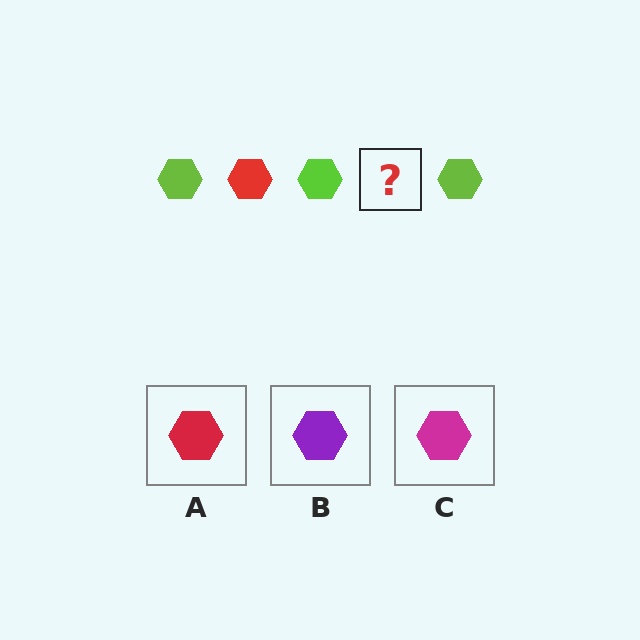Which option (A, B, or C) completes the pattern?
A.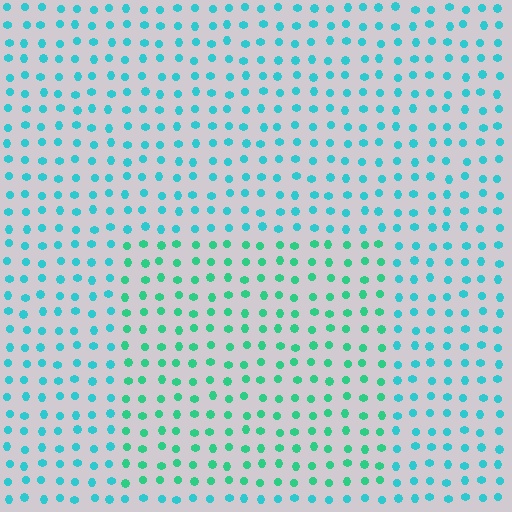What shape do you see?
I see a rectangle.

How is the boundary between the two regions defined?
The boundary is defined purely by a slight shift in hue (about 29 degrees). Spacing, size, and orientation are identical on both sides.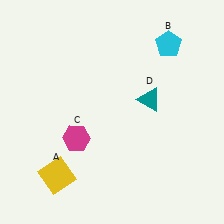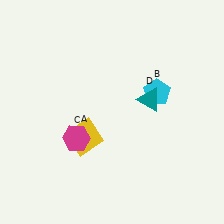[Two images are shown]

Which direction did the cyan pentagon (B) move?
The cyan pentagon (B) moved down.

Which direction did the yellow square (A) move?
The yellow square (A) moved up.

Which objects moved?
The objects that moved are: the yellow square (A), the cyan pentagon (B).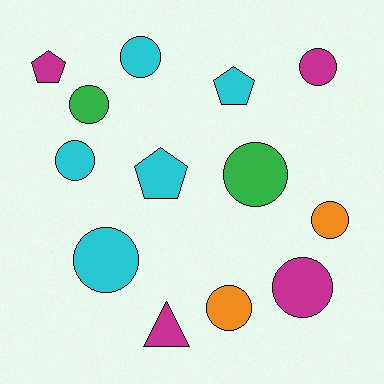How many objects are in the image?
There are 13 objects.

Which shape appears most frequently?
Circle, with 9 objects.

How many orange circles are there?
There are 2 orange circles.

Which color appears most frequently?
Cyan, with 5 objects.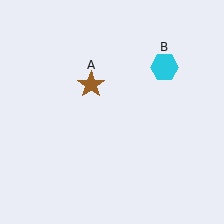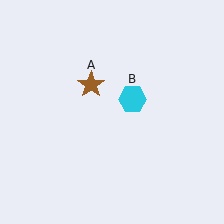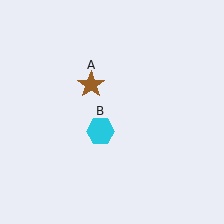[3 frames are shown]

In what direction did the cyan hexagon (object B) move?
The cyan hexagon (object B) moved down and to the left.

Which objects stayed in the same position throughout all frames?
Brown star (object A) remained stationary.